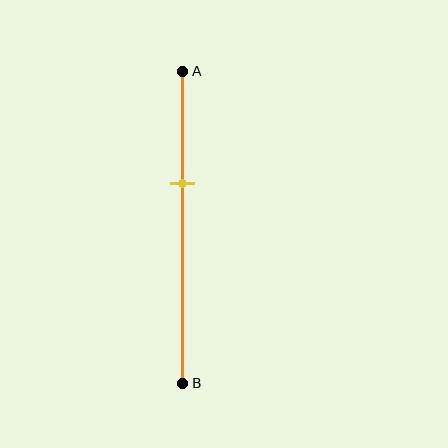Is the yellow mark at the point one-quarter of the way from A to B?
No, the mark is at about 35% from A, not at the 25% one-quarter point.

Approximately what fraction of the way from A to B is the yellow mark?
The yellow mark is approximately 35% of the way from A to B.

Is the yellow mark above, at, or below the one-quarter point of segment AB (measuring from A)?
The yellow mark is below the one-quarter point of segment AB.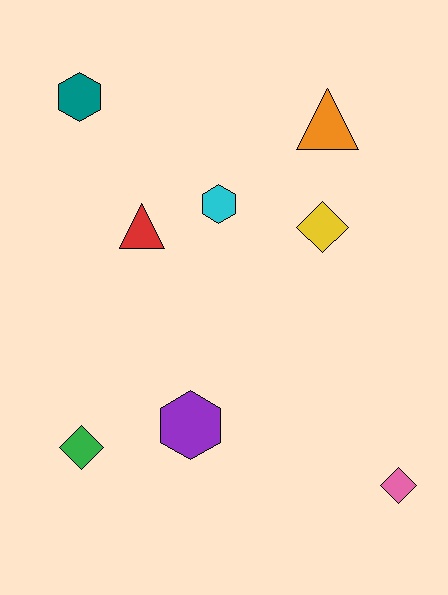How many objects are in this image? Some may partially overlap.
There are 8 objects.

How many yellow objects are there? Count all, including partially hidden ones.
There is 1 yellow object.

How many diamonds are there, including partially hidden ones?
There are 3 diamonds.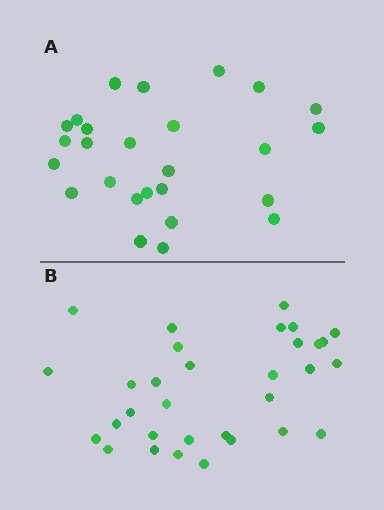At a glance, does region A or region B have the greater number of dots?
Region B (the bottom region) has more dots.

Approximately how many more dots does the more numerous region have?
Region B has about 6 more dots than region A.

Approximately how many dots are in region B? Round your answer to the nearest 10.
About 30 dots. (The exact count is 32, which rounds to 30.)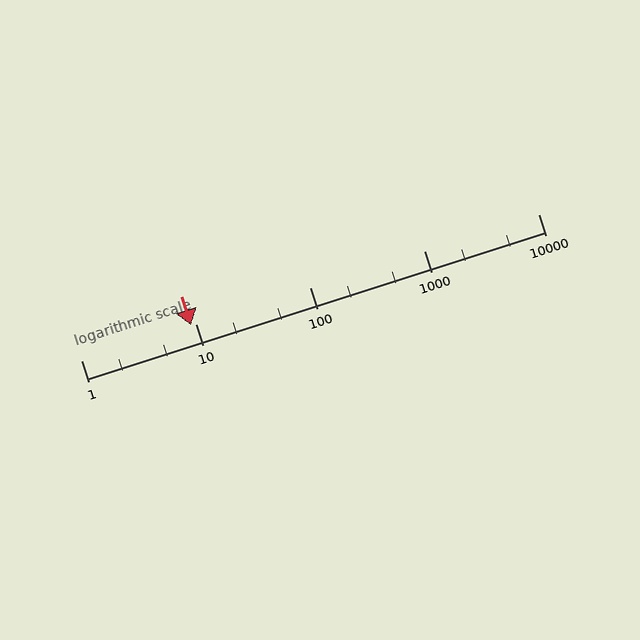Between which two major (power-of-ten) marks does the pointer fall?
The pointer is between 1 and 10.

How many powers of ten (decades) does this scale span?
The scale spans 4 decades, from 1 to 10000.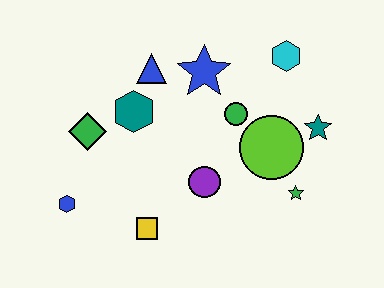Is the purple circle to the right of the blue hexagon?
Yes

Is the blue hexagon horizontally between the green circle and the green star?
No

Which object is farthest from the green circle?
The blue hexagon is farthest from the green circle.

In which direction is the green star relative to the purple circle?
The green star is to the right of the purple circle.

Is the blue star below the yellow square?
No